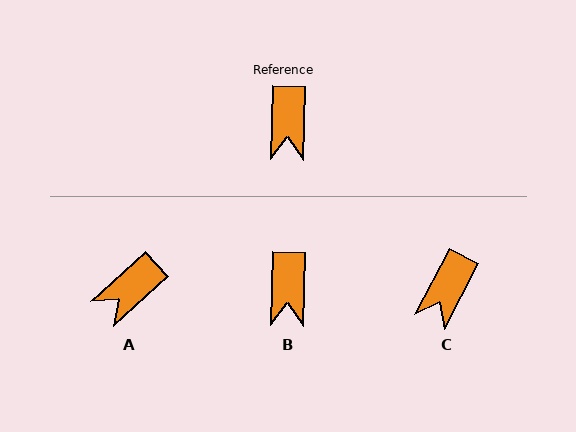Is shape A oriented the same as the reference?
No, it is off by about 46 degrees.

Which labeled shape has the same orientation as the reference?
B.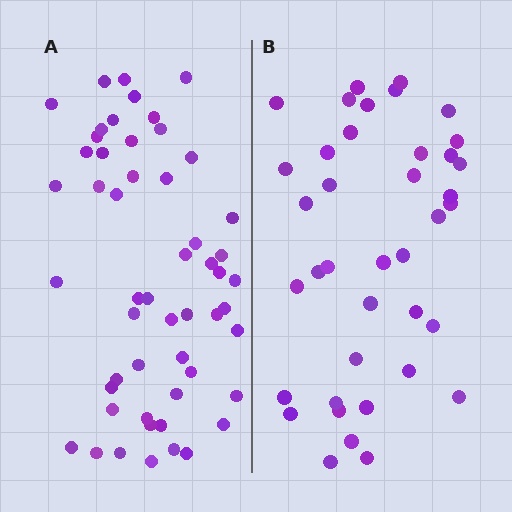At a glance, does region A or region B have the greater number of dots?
Region A (the left region) has more dots.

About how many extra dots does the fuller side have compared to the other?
Region A has approximately 15 more dots than region B.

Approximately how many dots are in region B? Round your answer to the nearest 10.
About 40 dots. (The exact count is 39, which rounds to 40.)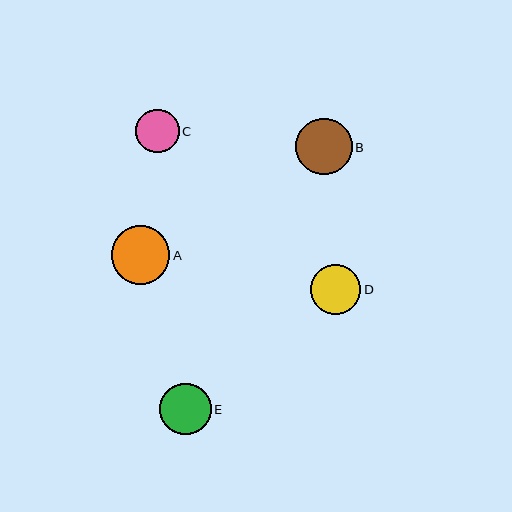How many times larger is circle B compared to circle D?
Circle B is approximately 1.1 times the size of circle D.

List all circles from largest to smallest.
From largest to smallest: A, B, E, D, C.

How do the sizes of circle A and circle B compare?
Circle A and circle B are approximately the same size.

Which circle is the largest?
Circle A is the largest with a size of approximately 58 pixels.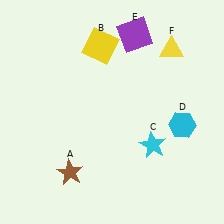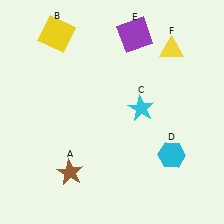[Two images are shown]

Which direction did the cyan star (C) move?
The cyan star (C) moved up.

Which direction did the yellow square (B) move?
The yellow square (B) moved left.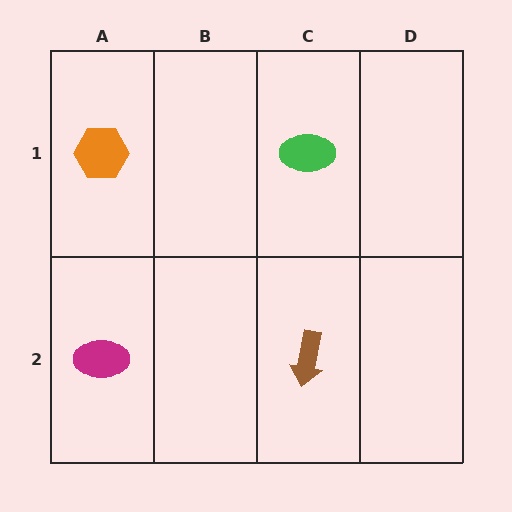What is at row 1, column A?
An orange hexagon.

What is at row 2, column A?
A magenta ellipse.